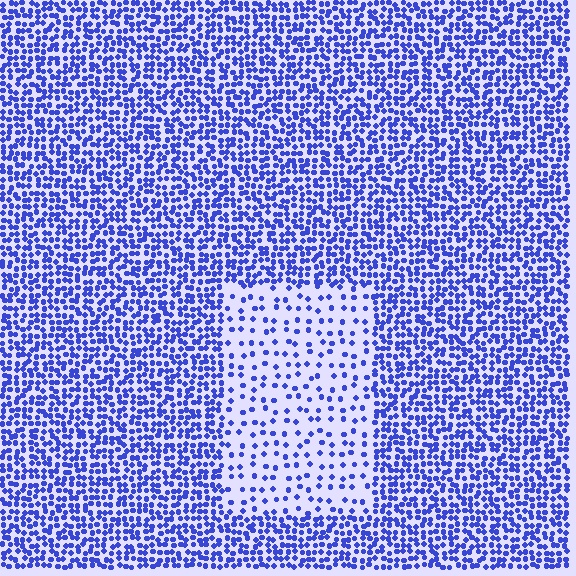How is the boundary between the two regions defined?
The boundary is defined by a change in element density (approximately 2.7x ratio). All elements are the same color, size, and shape.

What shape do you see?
I see a rectangle.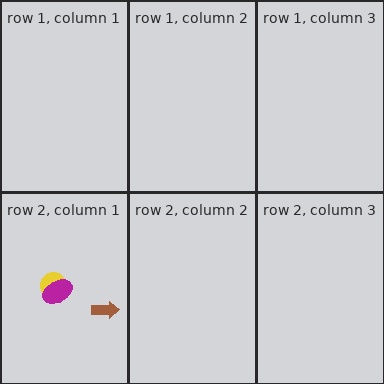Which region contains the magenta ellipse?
The row 2, column 1 region.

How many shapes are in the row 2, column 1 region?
3.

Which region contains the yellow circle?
The row 2, column 1 region.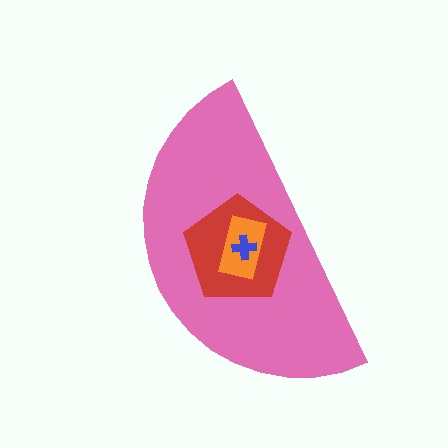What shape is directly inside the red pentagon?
The orange rectangle.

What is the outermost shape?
The pink semicircle.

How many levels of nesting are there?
4.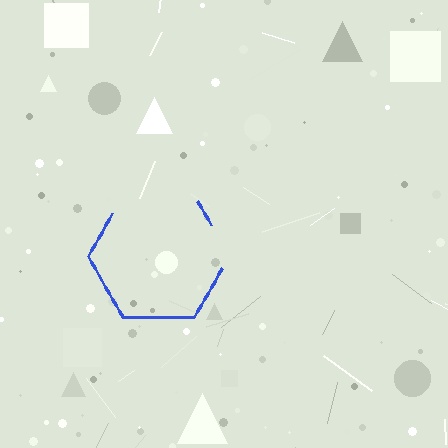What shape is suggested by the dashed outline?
The dashed outline suggests a hexagon.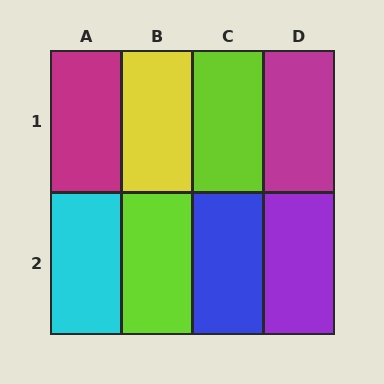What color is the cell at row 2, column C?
Blue.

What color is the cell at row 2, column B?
Lime.